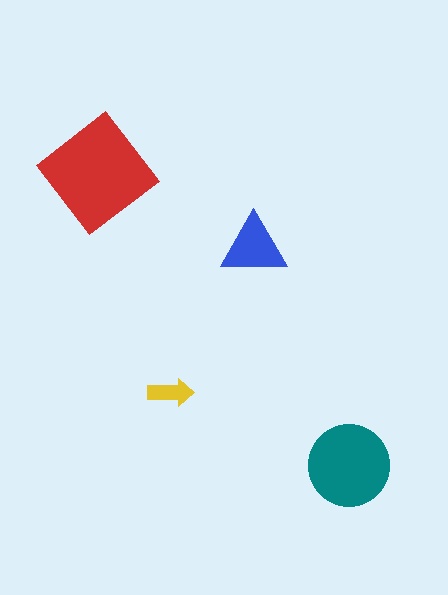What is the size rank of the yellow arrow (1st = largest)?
4th.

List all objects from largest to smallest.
The red diamond, the teal circle, the blue triangle, the yellow arrow.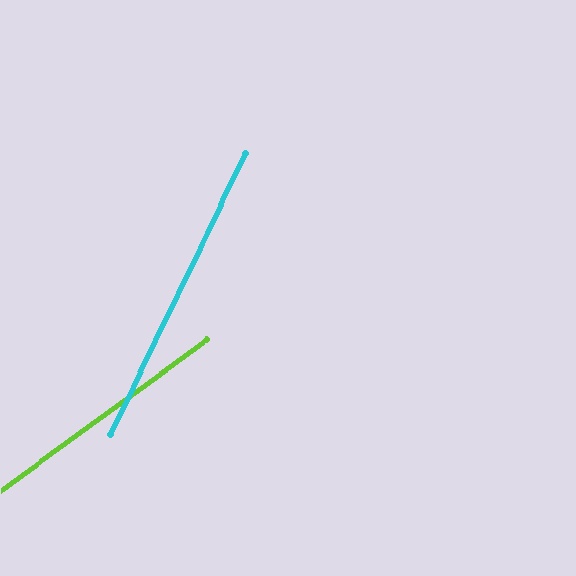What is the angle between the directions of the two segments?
Approximately 28 degrees.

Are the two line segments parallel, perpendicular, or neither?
Neither parallel nor perpendicular — they differ by about 28°.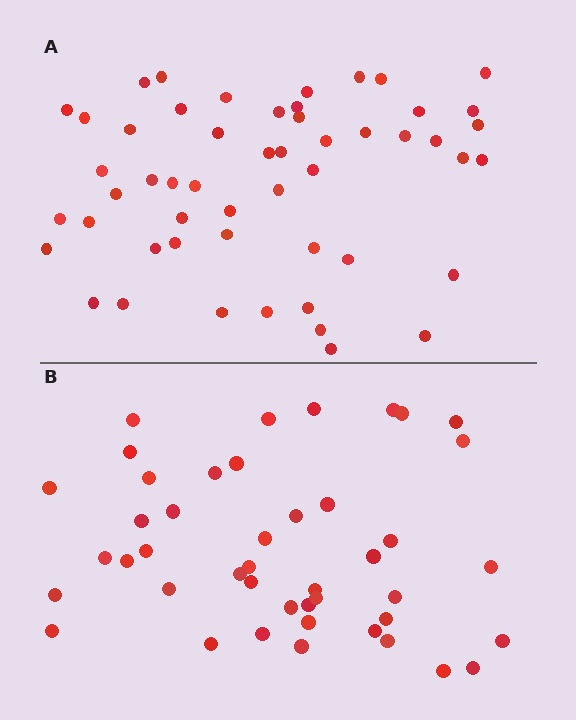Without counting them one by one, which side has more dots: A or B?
Region A (the top region) has more dots.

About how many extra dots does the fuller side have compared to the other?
Region A has roughly 8 or so more dots than region B.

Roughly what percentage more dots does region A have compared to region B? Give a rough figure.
About 20% more.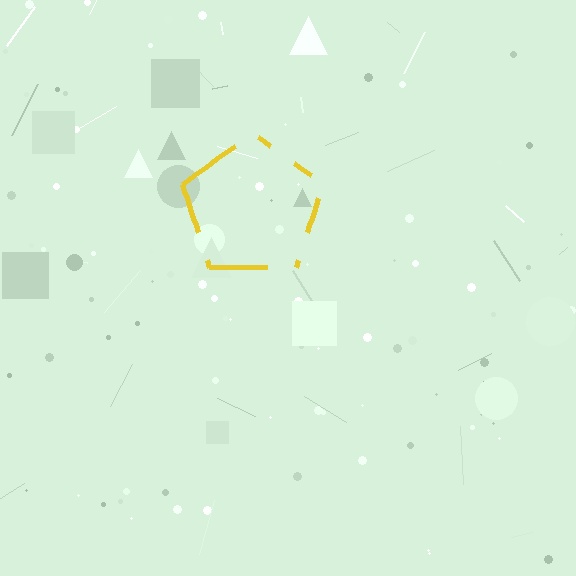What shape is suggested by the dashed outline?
The dashed outline suggests a pentagon.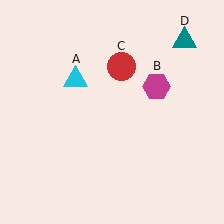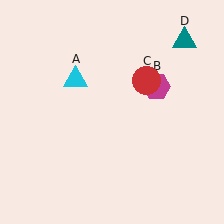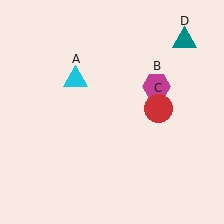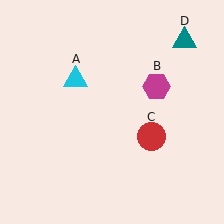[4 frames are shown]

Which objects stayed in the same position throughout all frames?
Cyan triangle (object A) and magenta hexagon (object B) and teal triangle (object D) remained stationary.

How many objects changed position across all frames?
1 object changed position: red circle (object C).